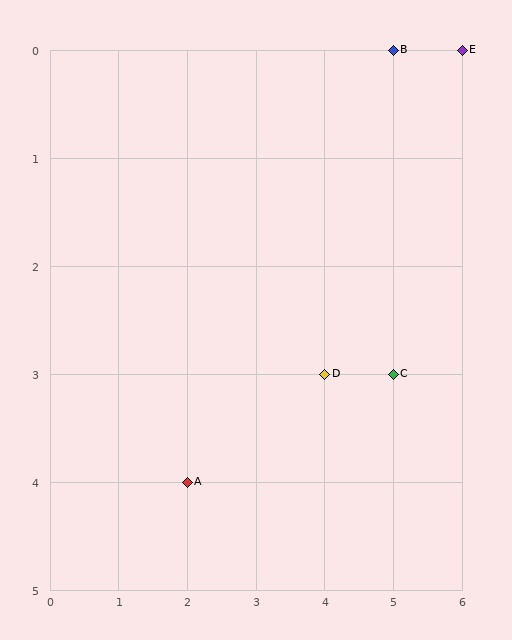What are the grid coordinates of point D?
Point D is at grid coordinates (4, 3).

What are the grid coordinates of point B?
Point B is at grid coordinates (5, 0).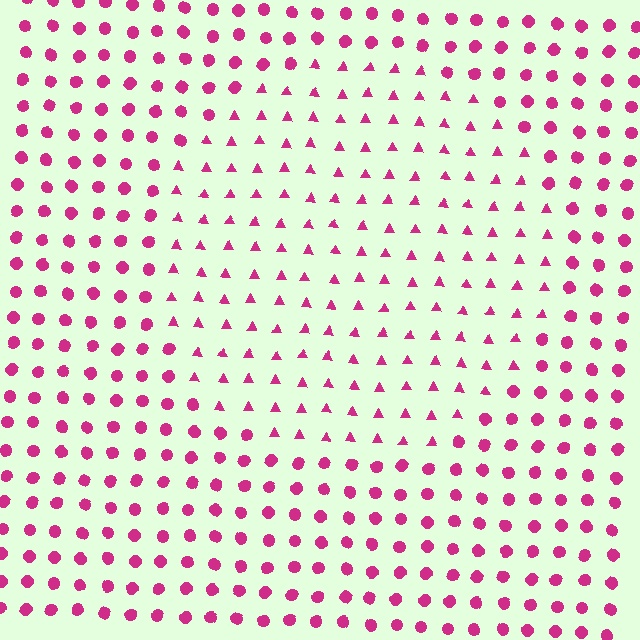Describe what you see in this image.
The image is filled with small magenta elements arranged in a uniform grid. A circle-shaped region contains triangles, while the surrounding area contains circles. The boundary is defined purely by the change in element shape.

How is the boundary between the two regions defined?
The boundary is defined by a change in element shape: triangles inside vs. circles outside. All elements share the same color and spacing.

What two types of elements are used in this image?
The image uses triangles inside the circle region and circles outside it.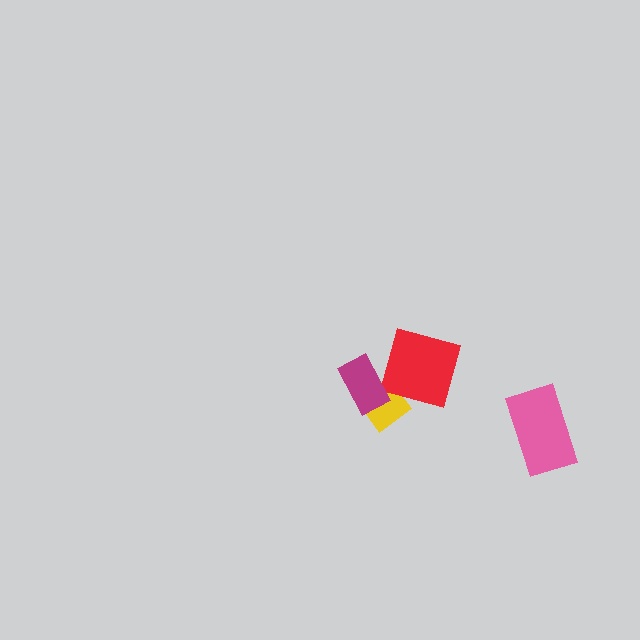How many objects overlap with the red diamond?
2 objects overlap with the red diamond.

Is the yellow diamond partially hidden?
Yes, it is partially covered by another shape.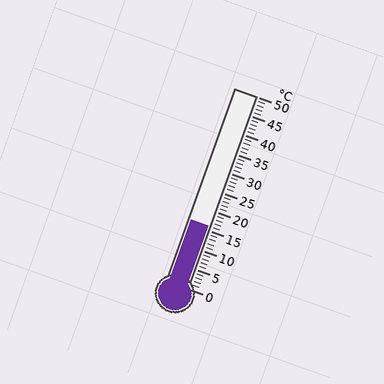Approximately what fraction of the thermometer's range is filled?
The thermometer is filled to approximately 30% of its range.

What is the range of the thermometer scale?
The thermometer scale ranges from 0°C to 50°C.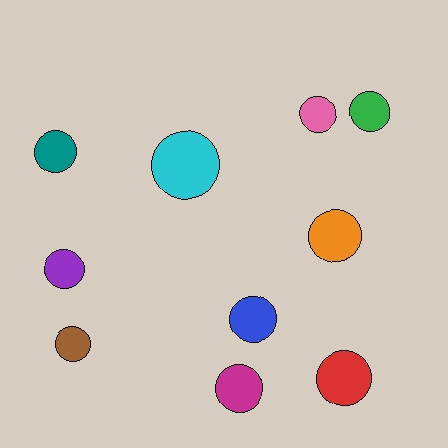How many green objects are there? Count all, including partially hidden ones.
There is 1 green object.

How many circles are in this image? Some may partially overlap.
There are 10 circles.